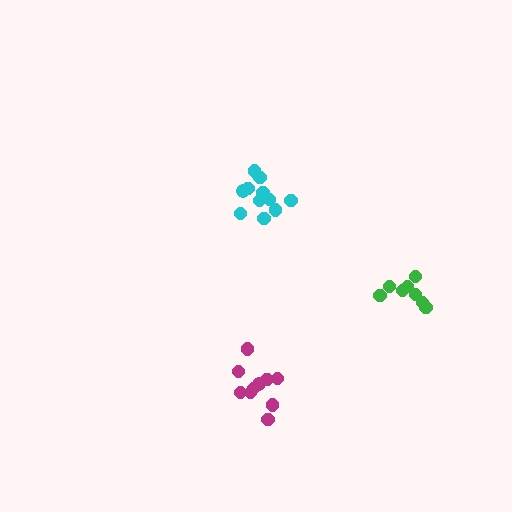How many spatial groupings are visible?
There are 3 spatial groupings.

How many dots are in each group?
Group 1: 12 dots, Group 2: 10 dots, Group 3: 8 dots (30 total).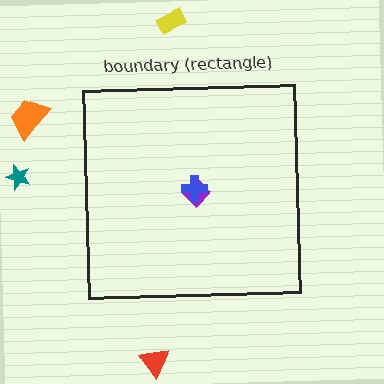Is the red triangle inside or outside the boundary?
Outside.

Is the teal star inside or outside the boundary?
Outside.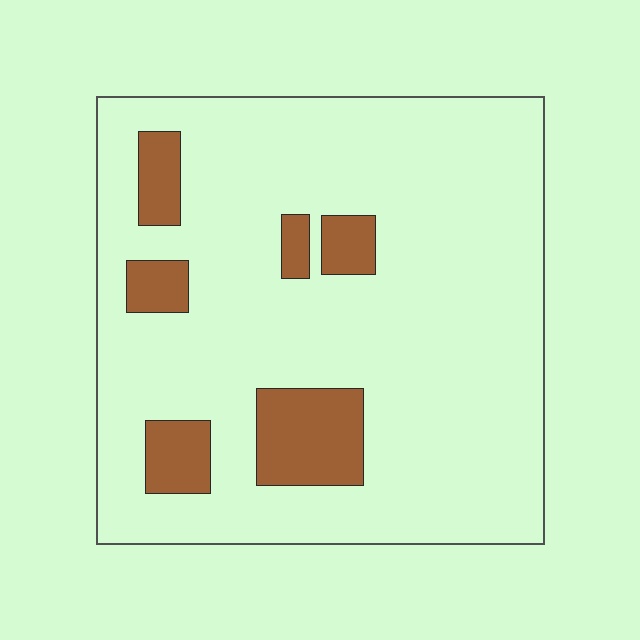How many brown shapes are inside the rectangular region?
6.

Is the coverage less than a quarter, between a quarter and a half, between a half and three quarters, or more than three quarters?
Less than a quarter.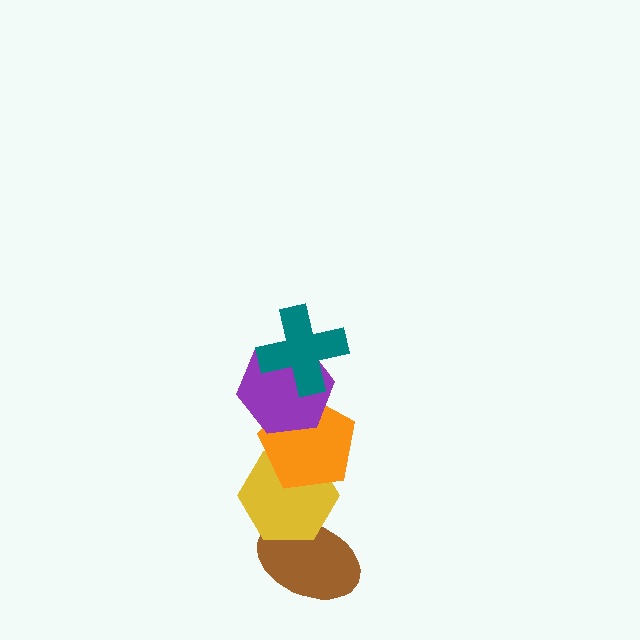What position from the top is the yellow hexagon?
The yellow hexagon is 4th from the top.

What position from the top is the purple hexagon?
The purple hexagon is 2nd from the top.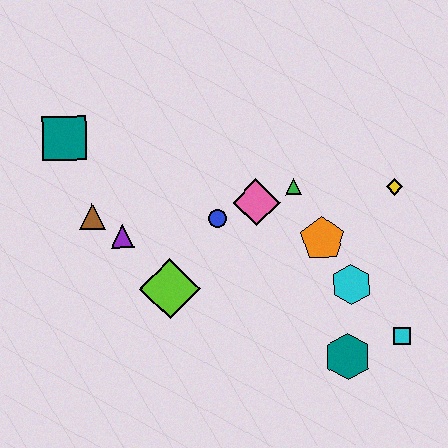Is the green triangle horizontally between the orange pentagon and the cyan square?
No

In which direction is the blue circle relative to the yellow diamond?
The blue circle is to the left of the yellow diamond.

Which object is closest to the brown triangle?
The purple triangle is closest to the brown triangle.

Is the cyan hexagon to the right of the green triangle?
Yes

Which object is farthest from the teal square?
The cyan square is farthest from the teal square.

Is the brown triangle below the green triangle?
Yes